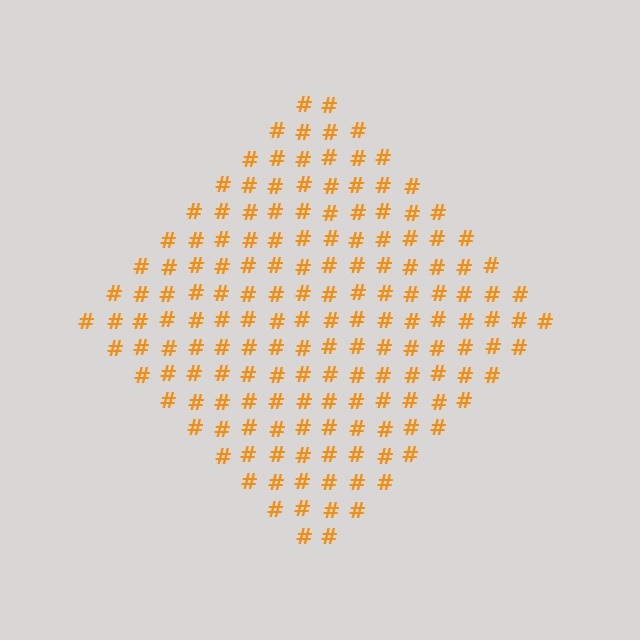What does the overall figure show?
The overall figure shows a diamond.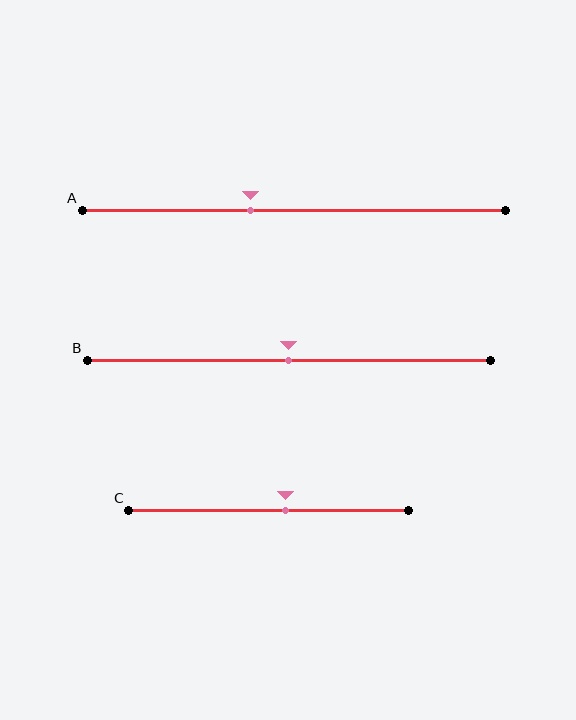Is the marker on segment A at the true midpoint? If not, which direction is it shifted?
No, the marker on segment A is shifted to the left by about 10% of the segment length.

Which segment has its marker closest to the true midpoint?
Segment B has its marker closest to the true midpoint.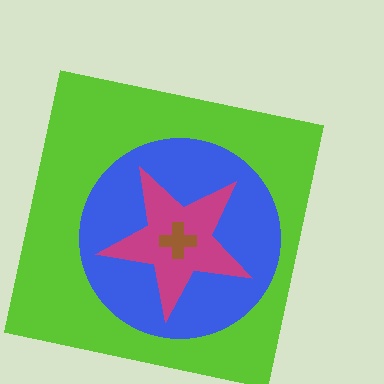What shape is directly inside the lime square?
The blue circle.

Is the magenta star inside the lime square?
Yes.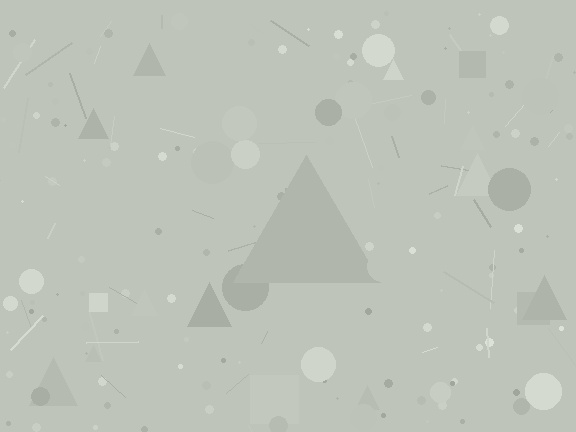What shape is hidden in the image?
A triangle is hidden in the image.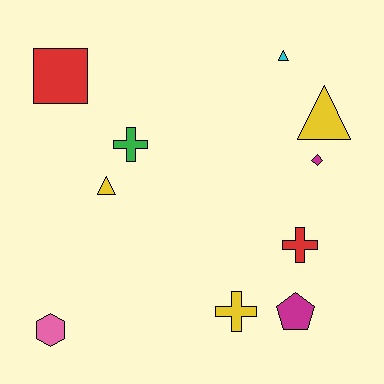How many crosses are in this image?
There are 3 crosses.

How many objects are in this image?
There are 10 objects.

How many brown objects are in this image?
There are no brown objects.